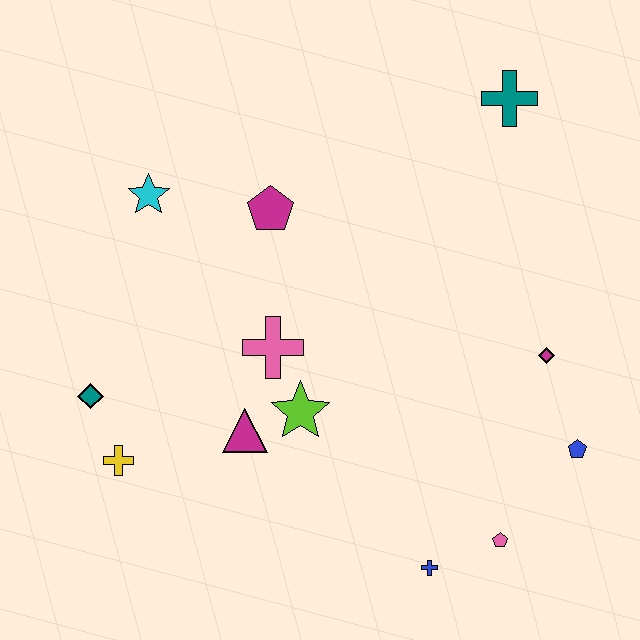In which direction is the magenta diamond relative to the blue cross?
The magenta diamond is above the blue cross.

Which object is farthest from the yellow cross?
The teal cross is farthest from the yellow cross.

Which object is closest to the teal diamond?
The yellow cross is closest to the teal diamond.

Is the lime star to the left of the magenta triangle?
No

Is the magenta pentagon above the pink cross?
Yes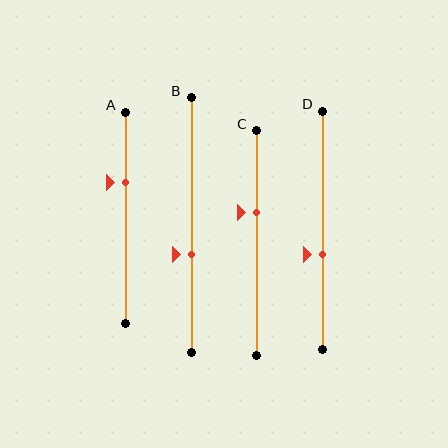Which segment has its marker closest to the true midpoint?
Segment D has its marker closest to the true midpoint.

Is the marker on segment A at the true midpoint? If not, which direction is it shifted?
No, the marker on segment A is shifted upward by about 17% of the segment length.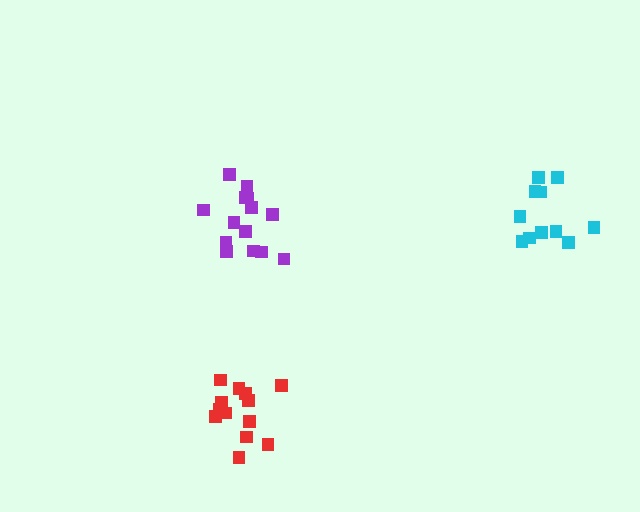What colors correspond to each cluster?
The clusters are colored: purple, red, cyan.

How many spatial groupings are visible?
There are 3 spatial groupings.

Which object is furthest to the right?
The cyan cluster is rightmost.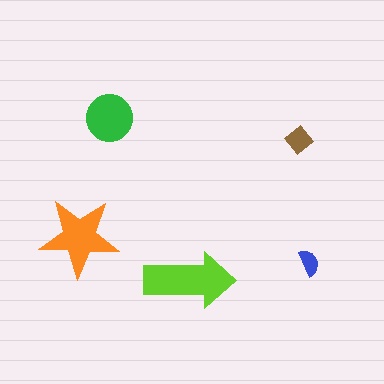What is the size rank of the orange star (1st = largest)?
2nd.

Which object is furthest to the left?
The orange star is leftmost.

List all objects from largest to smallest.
The lime arrow, the orange star, the green circle, the brown diamond, the blue semicircle.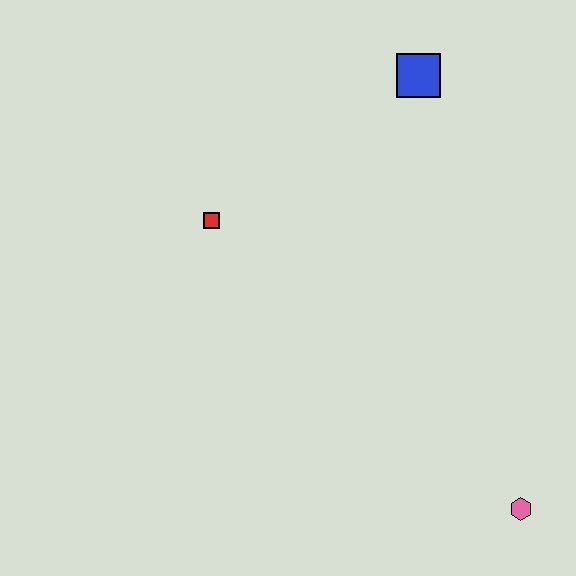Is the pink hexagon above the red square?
No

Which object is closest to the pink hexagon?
The red square is closest to the pink hexagon.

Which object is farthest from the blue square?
The pink hexagon is farthest from the blue square.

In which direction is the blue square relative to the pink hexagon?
The blue square is above the pink hexagon.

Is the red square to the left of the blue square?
Yes